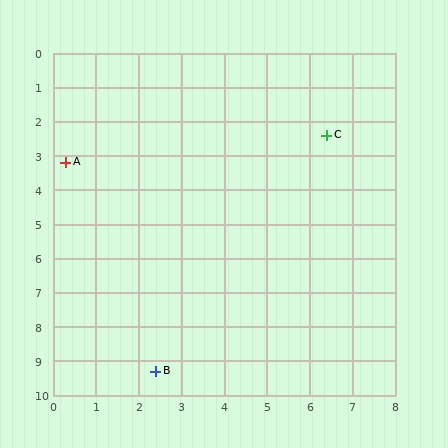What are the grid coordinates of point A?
Point A is at approximately (0.3, 3.2).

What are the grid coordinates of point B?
Point B is at approximately (2.4, 9.3).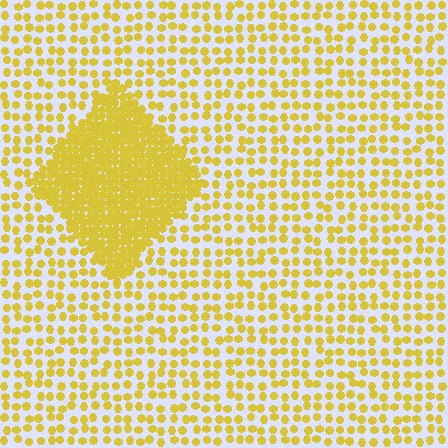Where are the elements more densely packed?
The elements are more densely packed inside the diamond boundary.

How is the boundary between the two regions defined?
The boundary is defined by a change in element density (approximately 2.8x ratio). All elements are the same color, size, and shape.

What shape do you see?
I see a diamond.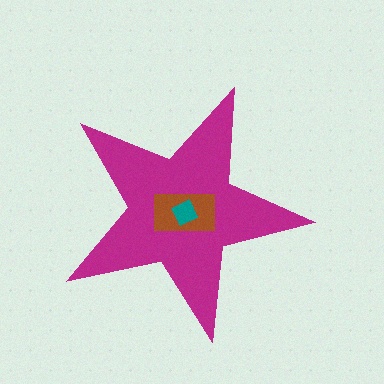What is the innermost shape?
The teal diamond.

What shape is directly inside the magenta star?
The brown rectangle.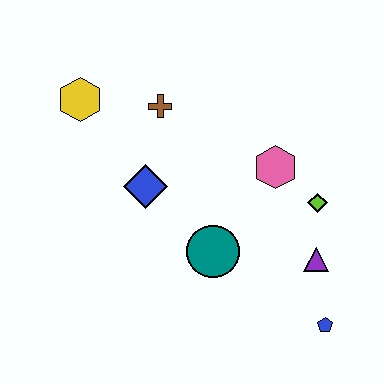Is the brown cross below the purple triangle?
No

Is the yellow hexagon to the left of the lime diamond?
Yes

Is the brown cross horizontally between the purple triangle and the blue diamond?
Yes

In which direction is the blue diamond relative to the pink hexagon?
The blue diamond is to the left of the pink hexagon.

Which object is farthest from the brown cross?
The blue pentagon is farthest from the brown cross.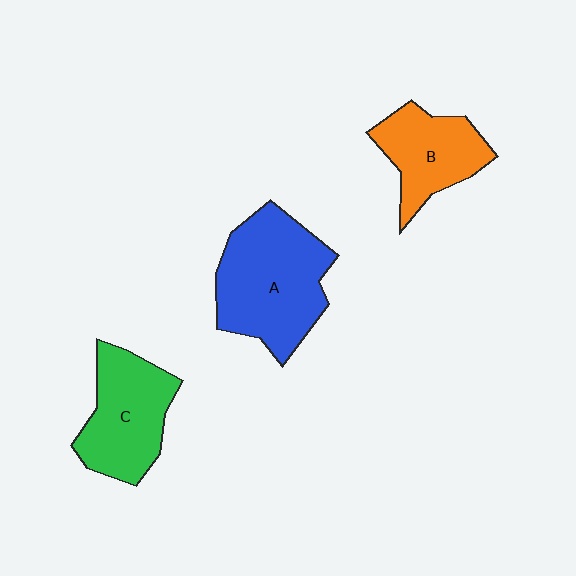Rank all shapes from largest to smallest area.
From largest to smallest: A (blue), C (green), B (orange).